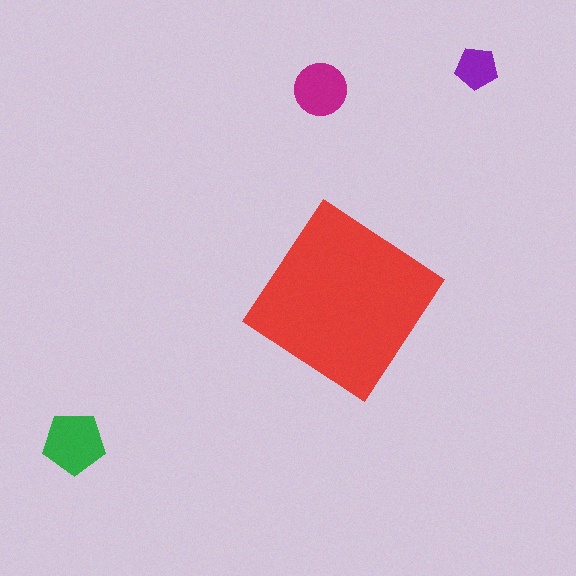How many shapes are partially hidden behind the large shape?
0 shapes are partially hidden.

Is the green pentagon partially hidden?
No, the green pentagon is fully visible.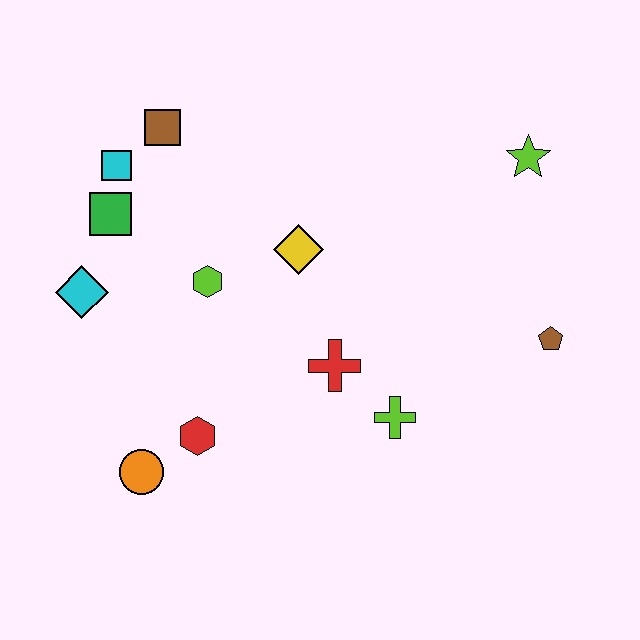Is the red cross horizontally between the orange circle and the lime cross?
Yes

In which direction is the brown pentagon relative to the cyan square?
The brown pentagon is to the right of the cyan square.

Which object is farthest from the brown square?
The brown pentagon is farthest from the brown square.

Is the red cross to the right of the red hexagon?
Yes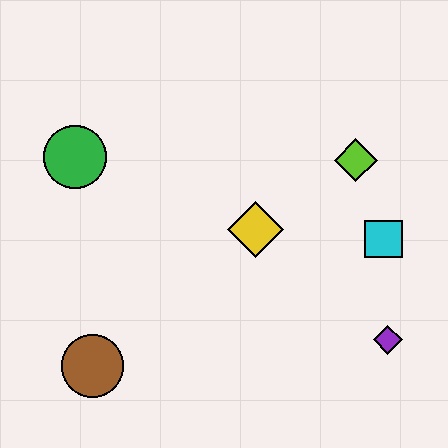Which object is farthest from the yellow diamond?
The brown circle is farthest from the yellow diamond.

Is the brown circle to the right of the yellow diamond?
No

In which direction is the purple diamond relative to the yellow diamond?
The purple diamond is to the right of the yellow diamond.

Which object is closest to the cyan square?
The lime diamond is closest to the cyan square.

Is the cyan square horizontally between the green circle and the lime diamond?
No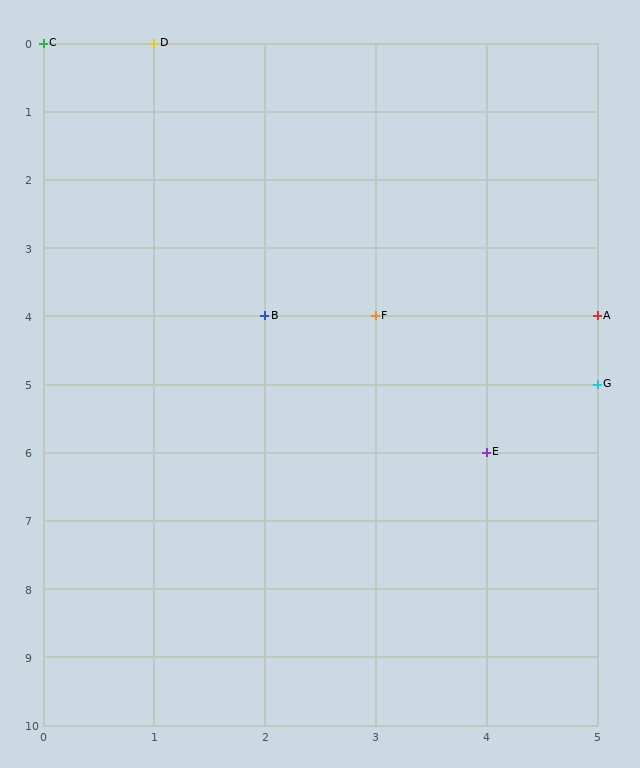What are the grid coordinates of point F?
Point F is at grid coordinates (3, 4).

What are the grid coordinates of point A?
Point A is at grid coordinates (5, 4).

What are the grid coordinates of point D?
Point D is at grid coordinates (1, 0).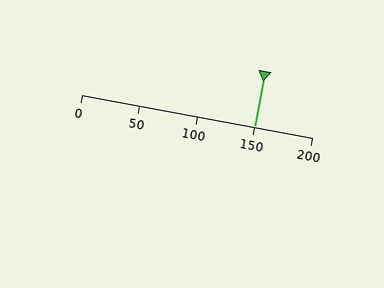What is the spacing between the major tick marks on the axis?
The major ticks are spaced 50 apart.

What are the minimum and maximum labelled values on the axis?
The axis runs from 0 to 200.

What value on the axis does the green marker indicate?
The marker indicates approximately 150.